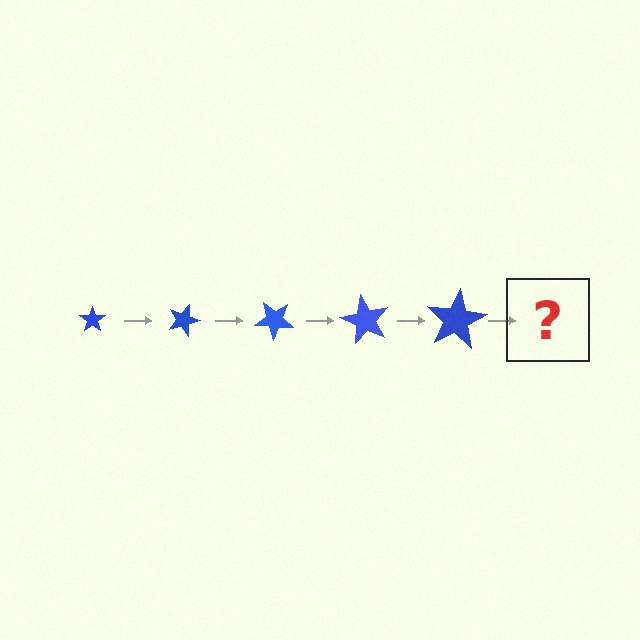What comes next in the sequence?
The next element should be a star, larger than the previous one and rotated 100 degrees from the start.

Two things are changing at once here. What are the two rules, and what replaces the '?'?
The two rules are that the star grows larger each step and it rotates 20 degrees each step. The '?' should be a star, larger than the previous one and rotated 100 degrees from the start.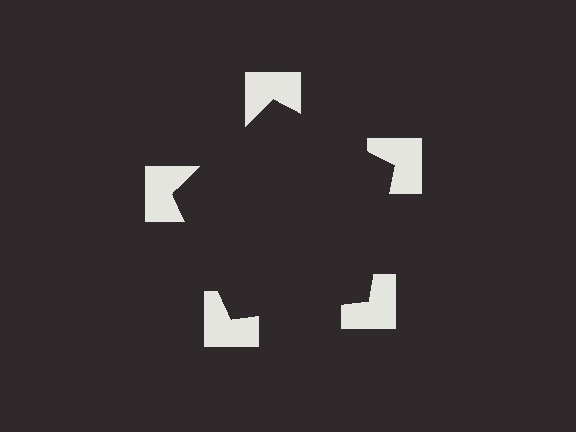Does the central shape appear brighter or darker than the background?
It typically appears slightly darker than the background, even though no actual brightness change is drawn.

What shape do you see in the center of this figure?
An illusory pentagon — its edges are inferred from the aligned wedge cuts in the notched squares, not physically drawn.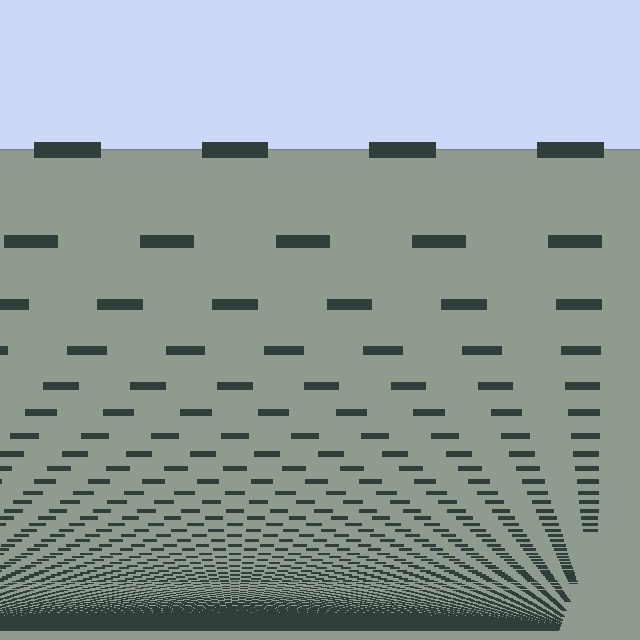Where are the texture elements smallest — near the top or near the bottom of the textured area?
Near the bottom.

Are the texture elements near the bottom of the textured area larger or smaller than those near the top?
Smaller. The gradient is inverted — elements near the bottom are smaller and denser.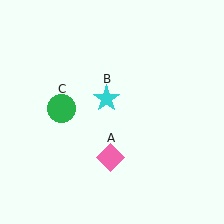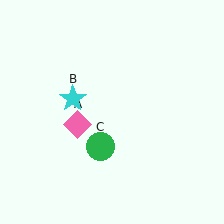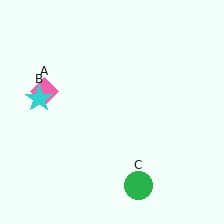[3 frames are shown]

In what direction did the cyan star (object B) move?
The cyan star (object B) moved left.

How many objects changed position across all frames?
3 objects changed position: pink diamond (object A), cyan star (object B), green circle (object C).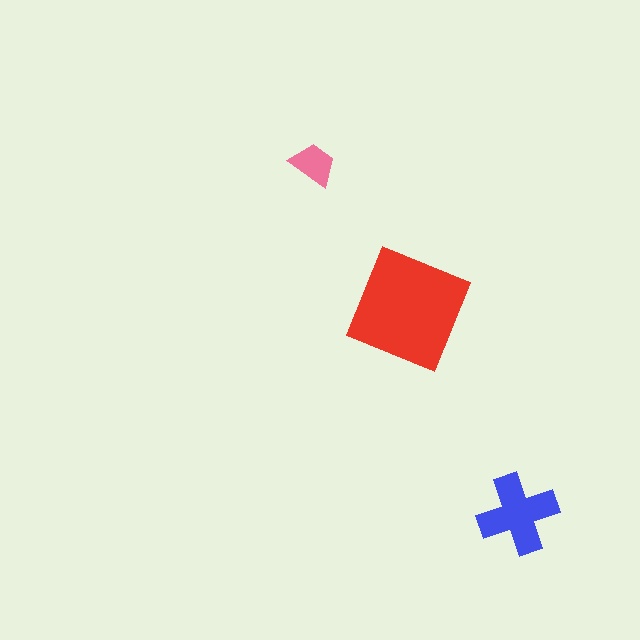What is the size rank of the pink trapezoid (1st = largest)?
3rd.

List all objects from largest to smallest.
The red square, the blue cross, the pink trapezoid.